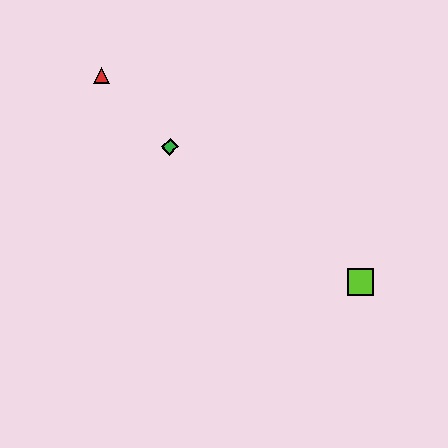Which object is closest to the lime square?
The green diamond is closest to the lime square.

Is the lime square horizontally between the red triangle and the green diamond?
No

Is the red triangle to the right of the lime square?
No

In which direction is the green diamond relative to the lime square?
The green diamond is to the left of the lime square.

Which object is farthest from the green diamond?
The lime square is farthest from the green diamond.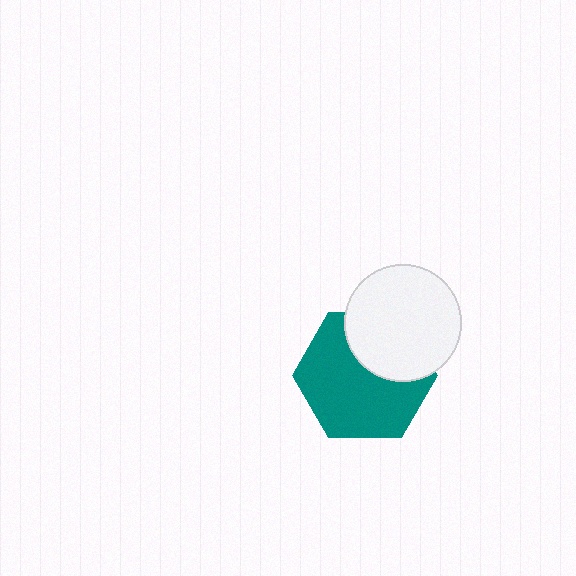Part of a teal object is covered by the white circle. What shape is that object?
It is a hexagon.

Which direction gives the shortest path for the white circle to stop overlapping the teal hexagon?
Moving up gives the shortest separation.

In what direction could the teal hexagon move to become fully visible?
The teal hexagon could move down. That would shift it out from behind the white circle entirely.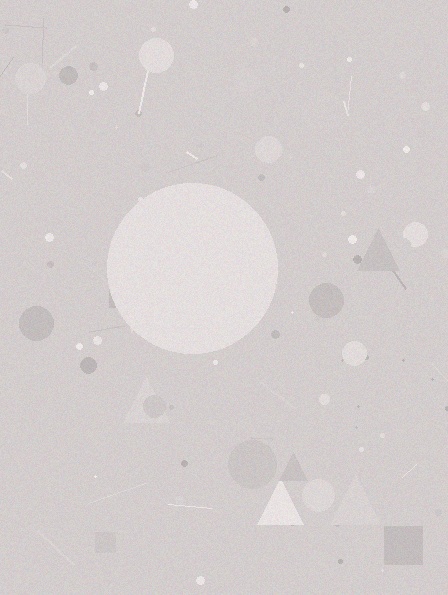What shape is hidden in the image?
A circle is hidden in the image.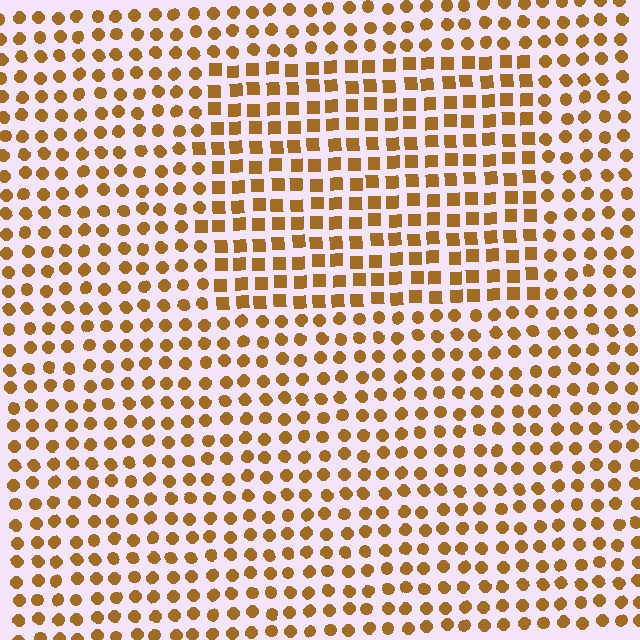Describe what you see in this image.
The image is filled with small brown elements arranged in a uniform grid. A rectangle-shaped region contains squares, while the surrounding area contains circles. The boundary is defined purely by the change in element shape.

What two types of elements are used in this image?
The image uses squares inside the rectangle region and circles outside it.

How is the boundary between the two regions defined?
The boundary is defined by a change in element shape: squares inside vs. circles outside. All elements share the same color and spacing.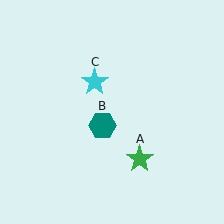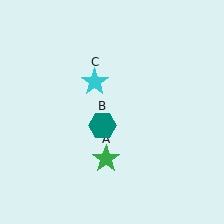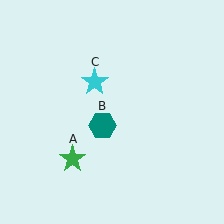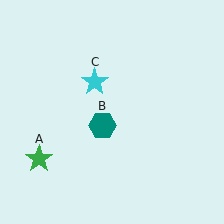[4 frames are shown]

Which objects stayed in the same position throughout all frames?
Teal hexagon (object B) and cyan star (object C) remained stationary.